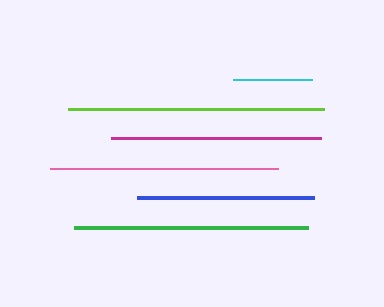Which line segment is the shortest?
The cyan line is the shortest at approximately 79 pixels.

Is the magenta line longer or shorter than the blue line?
The magenta line is longer than the blue line.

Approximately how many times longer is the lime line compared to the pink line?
The lime line is approximately 1.1 times the length of the pink line.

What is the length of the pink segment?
The pink segment is approximately 228 pixels long.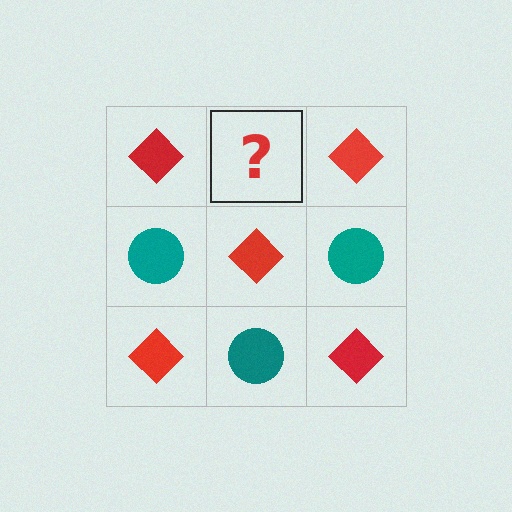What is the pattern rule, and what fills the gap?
The rule is that it alternates red diamond and teal circle in a checkerboard pattern. The gap should be filled with a teal circle.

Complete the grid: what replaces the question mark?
The question mark should be replaced with a teal circle.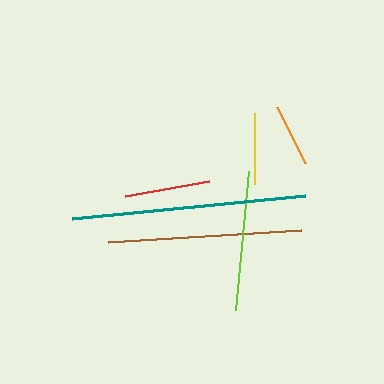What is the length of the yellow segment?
The yellow segment is approximately 71 pixels long.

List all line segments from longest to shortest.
From longest to shortest: teal, brown, lime, red, yellow, orange.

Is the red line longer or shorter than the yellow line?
The red line is longer than the yellow line.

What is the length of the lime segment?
The lime segment is approximately 140 pixels long.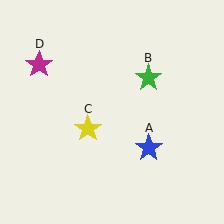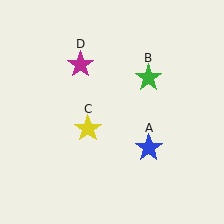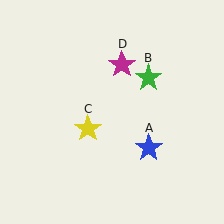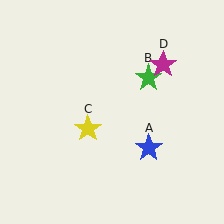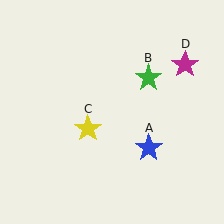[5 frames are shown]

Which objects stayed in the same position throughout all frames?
Blue star (object A) and green star (object B) and yellow star (object C) remained stationary.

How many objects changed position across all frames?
1 object changed position: magenta star (object D).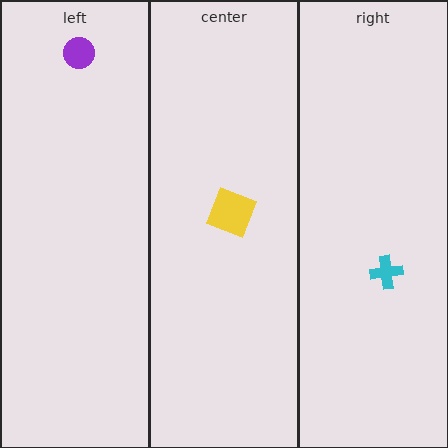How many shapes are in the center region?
1.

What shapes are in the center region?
The yellow square.